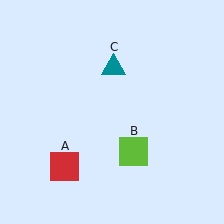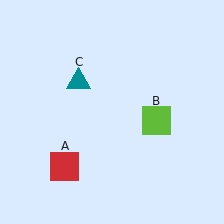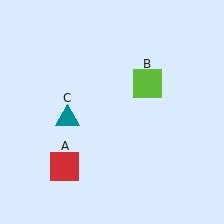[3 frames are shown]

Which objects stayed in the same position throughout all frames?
Red square (object A) remained stationary.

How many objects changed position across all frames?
2 objects changed position: lime square (object B), teal triangle (object C).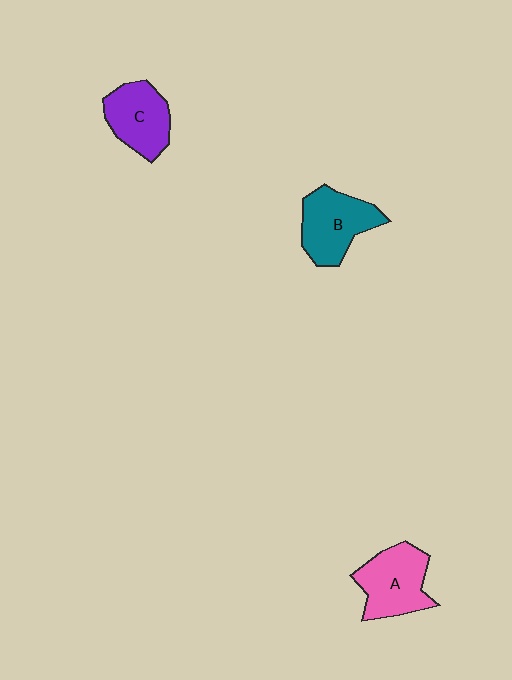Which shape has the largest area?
Shape B (teal).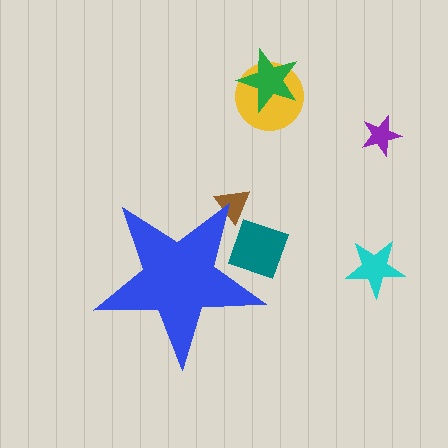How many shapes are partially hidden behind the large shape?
2 shapes are partially hidden.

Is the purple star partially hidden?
No, the purple star is fully visible.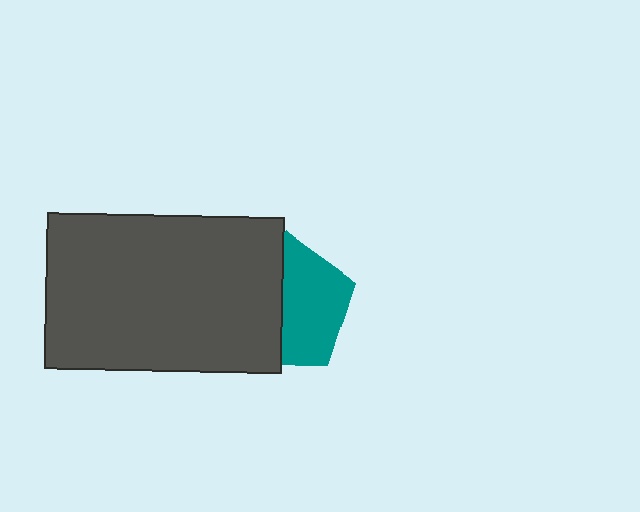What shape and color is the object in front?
The object in front is a dark gray rectangle.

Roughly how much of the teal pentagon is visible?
About half of it is visible (roughly 52%).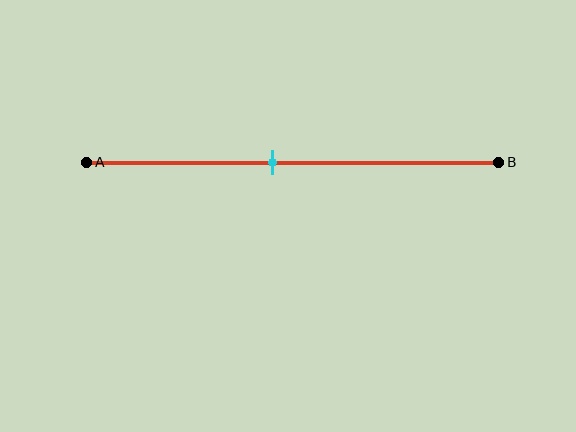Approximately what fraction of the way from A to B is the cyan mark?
The cyan mark is approximately 45% of the way from A to B.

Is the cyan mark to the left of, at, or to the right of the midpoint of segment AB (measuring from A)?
The cyan mark is to the left of the midpoint of segment AB.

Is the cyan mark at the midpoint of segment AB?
No, the mark is at about 45% from A, not at the 50% midpoint.